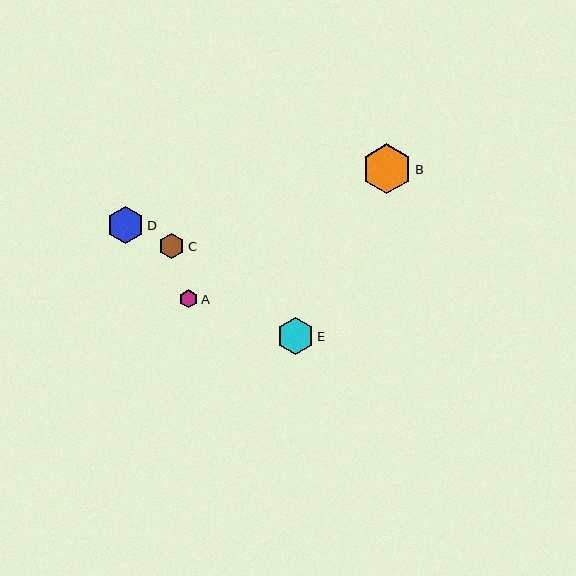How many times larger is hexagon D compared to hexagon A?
Hexagon D is approximately 2.0 times the size of hexagon A.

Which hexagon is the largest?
Hexagon B is the largest with a size of approximately 50 pixels.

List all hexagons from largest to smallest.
From largest to smallest: B, D, E, C, A.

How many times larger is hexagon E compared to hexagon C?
Hexagon E is approximately 1.4 times the size of hexagon C.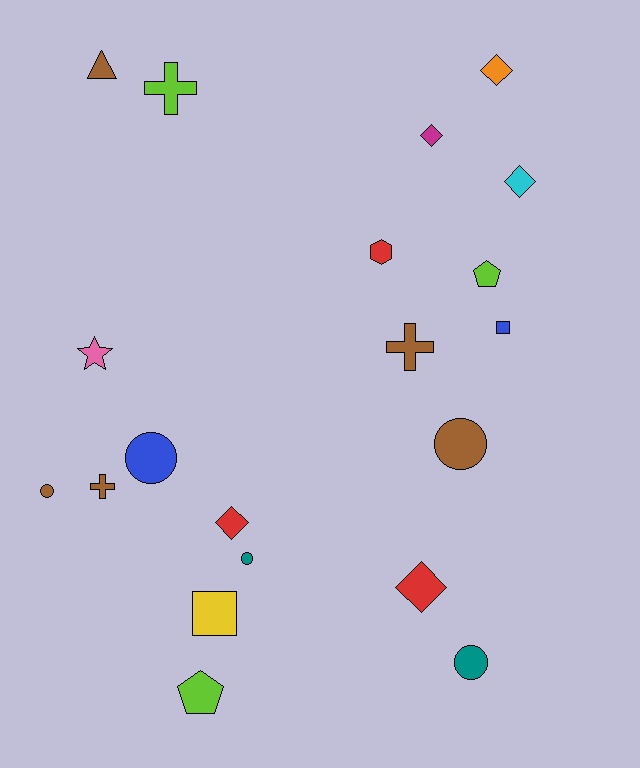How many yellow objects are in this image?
There is 1 yellow object.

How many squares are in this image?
There are 2 squares.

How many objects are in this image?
There are 20 objects.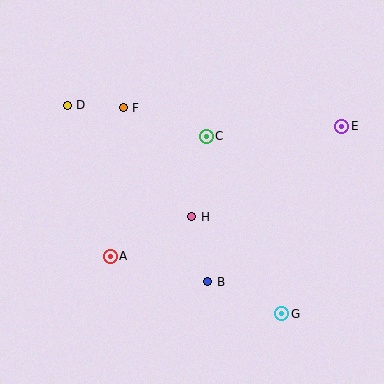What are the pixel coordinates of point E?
Point E is at (342, 126).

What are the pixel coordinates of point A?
Point A is at (110, 256).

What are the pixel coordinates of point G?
Point G is at (282, 314).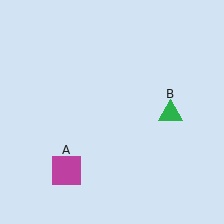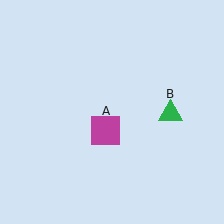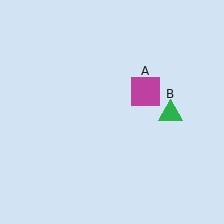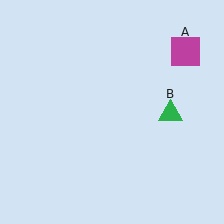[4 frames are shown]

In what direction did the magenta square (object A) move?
The magenta square (object A) moved up and to the right.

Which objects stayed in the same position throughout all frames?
Green triangle (object B) remained stationary.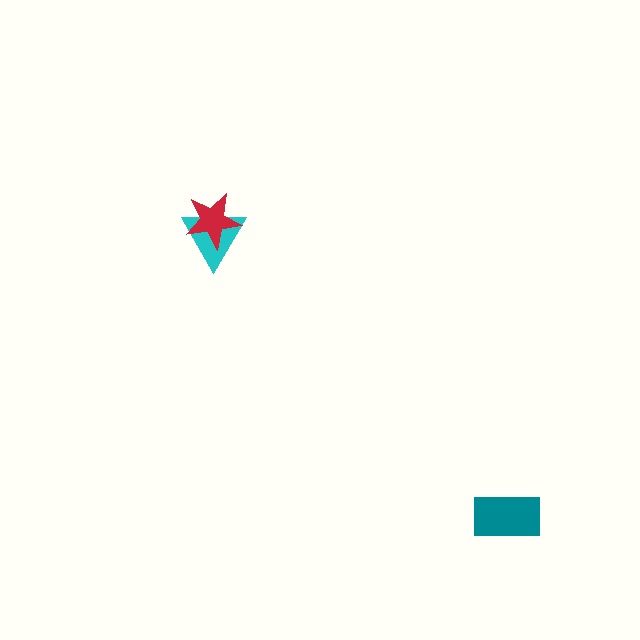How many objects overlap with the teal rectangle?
0 objects overlap with the teal rectangle.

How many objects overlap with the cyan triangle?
1 object overlaps with the cyan triangle.